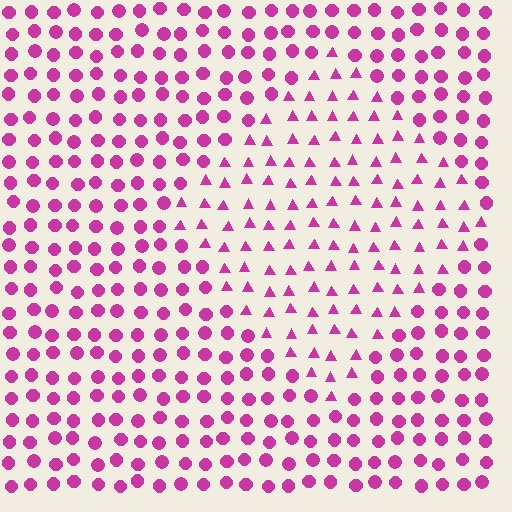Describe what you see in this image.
The image is filled with small magenta elements arranged in a uniform grid. A diamond-shaped region contains triangles, while the surrounding area contains circles. The boundary is defined purely by the change in element shape.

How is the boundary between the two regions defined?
The boundary is defined by a change in element shape: triangles inside vs. circles outside. All elements share the same color and spacing.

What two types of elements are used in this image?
The image uses triangles inside the diamond region and circles outside it.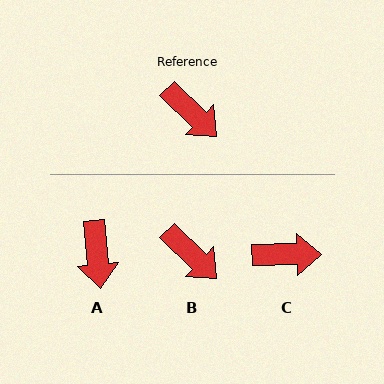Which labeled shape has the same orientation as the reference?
B.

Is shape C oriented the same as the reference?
No, it is off by about 45 degrees.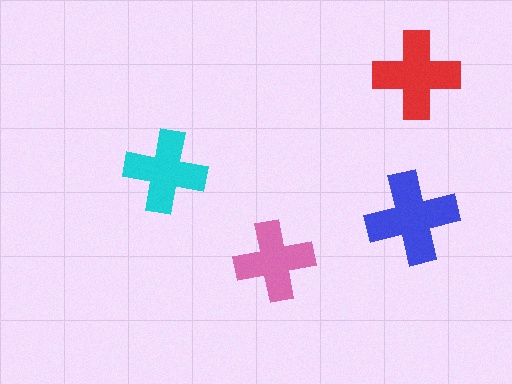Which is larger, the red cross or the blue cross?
The blue one.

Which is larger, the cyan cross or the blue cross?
The blue one.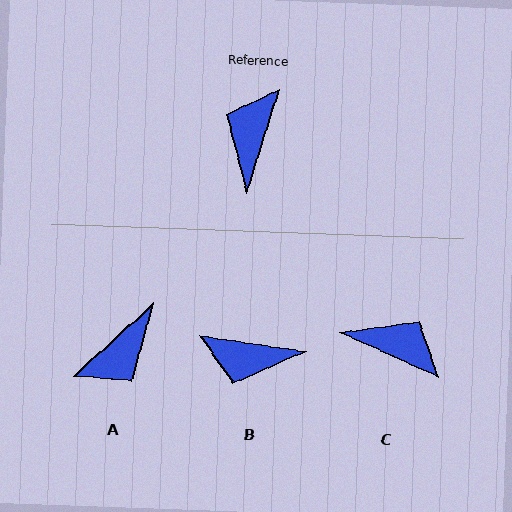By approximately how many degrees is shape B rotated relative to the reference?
Approximately 99 degrees counter-clockwise.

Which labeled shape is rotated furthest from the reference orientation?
A, about 150 degrees away.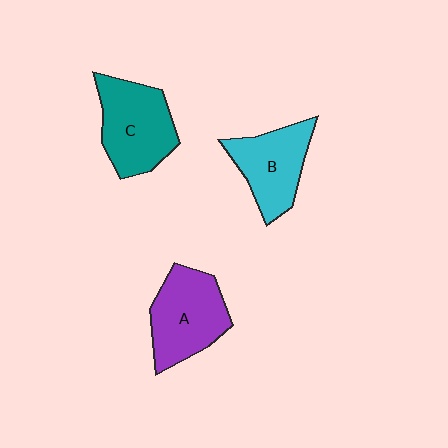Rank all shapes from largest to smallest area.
From largest to smallest: C (teal), A (purple), B (cyan).